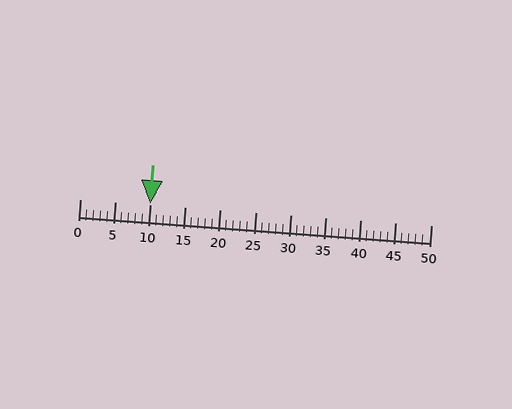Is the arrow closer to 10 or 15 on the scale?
The arrow is closer to 10.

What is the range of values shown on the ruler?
The ruler shows values from 0 to 50.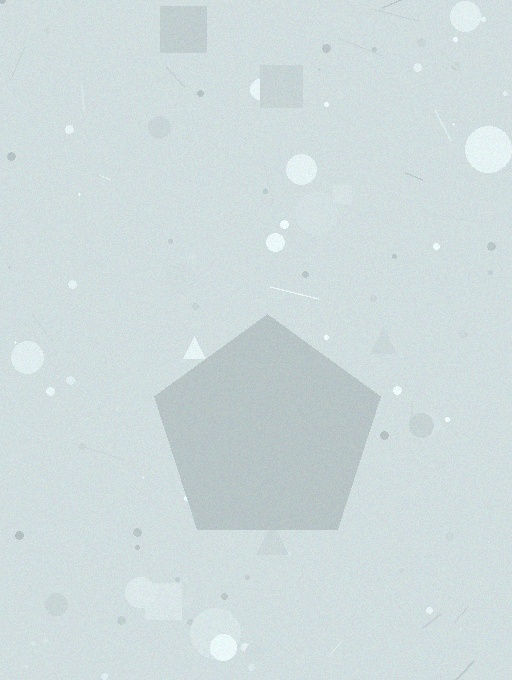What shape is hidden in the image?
A pentagon is hidden in the image.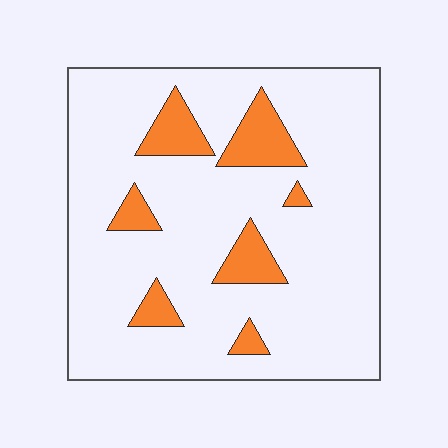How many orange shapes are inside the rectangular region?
7.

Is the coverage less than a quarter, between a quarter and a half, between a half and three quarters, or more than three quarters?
Less than a quarter.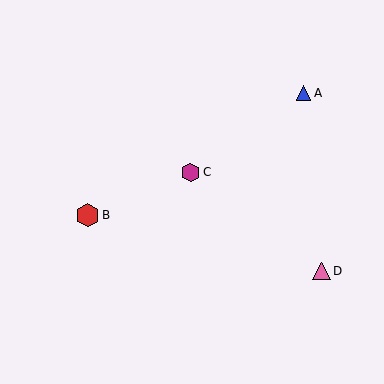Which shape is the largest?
The red hexagon (labeled B) is the largest.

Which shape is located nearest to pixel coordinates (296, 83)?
The blue triangle (labeled A) at (304, 93) is nearest to that location.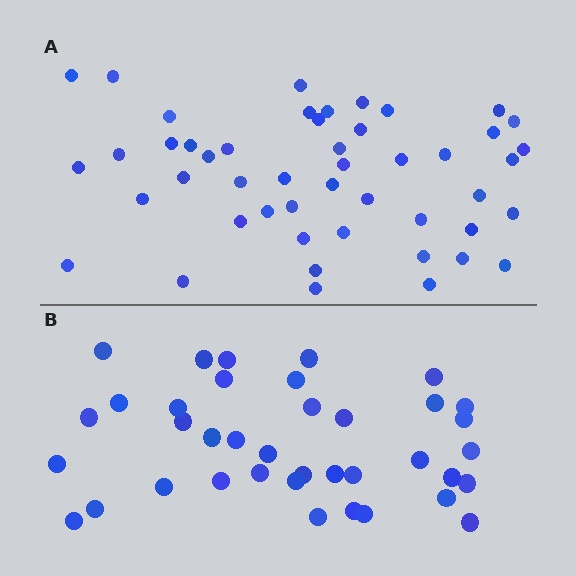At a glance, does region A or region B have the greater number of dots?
Region A (the top region) has more dots.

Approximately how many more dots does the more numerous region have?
Region A has roughly 10 or so more dots than region B.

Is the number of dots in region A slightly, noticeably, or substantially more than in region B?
Region A has noticeably more, but not dramatically so. The ratio is roughly 1.3 to 1.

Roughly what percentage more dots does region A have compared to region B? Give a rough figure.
About 25% more.